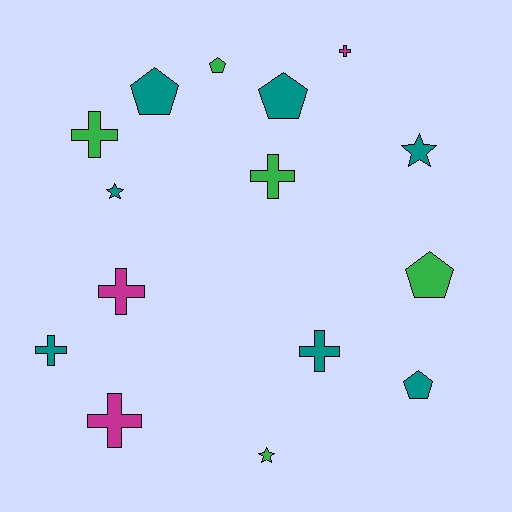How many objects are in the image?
There are 15 objects.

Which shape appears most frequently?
Cross, with 7 objects.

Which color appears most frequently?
Teal, with 7 objects.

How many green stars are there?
There is 1 green star.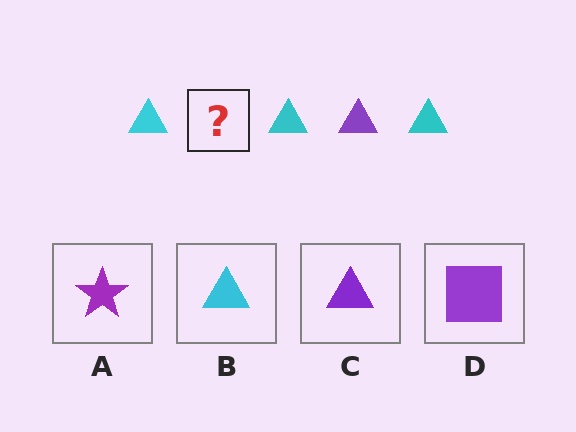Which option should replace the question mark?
Option C.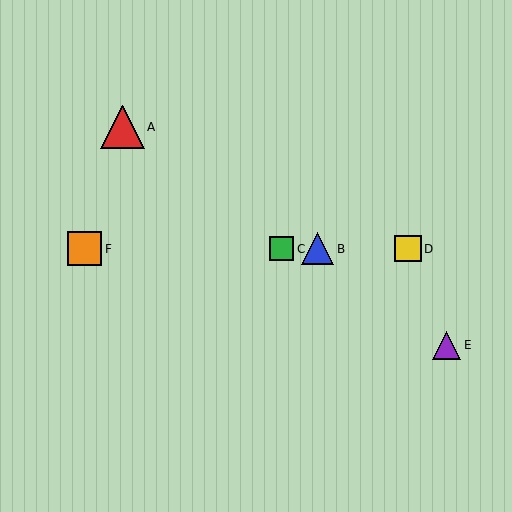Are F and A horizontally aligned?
No, F is at y≈249 and A is at y≈127.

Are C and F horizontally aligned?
Yes, both are at y≈249.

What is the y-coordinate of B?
Object B is at y≈249.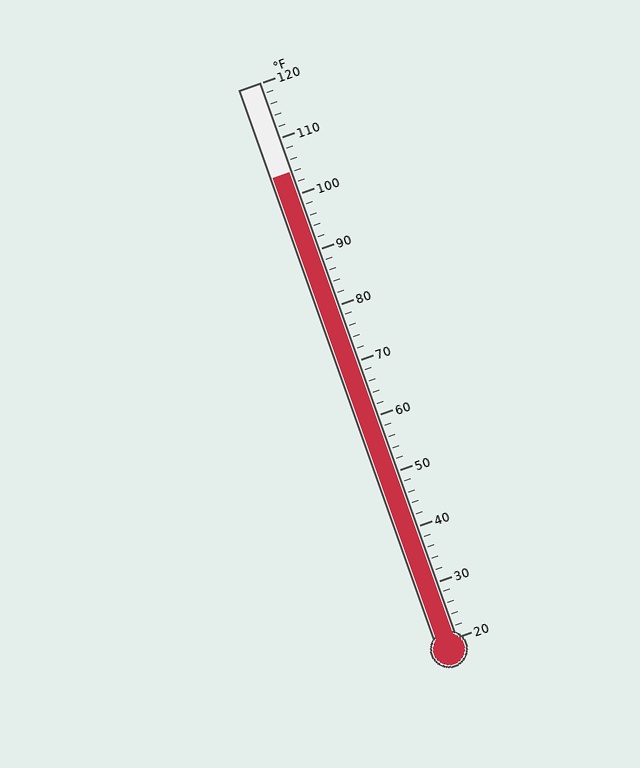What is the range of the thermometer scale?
The thermometer scale ranges from 20°F to 120°F.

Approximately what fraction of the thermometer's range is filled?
The thermometer is filled to approximately 85% of its range.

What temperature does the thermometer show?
The thermometer shows approximately 104°F.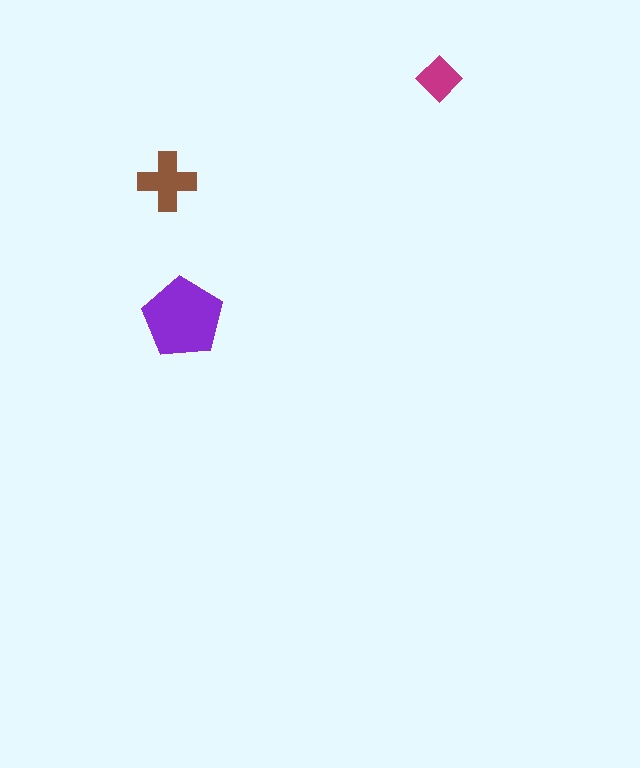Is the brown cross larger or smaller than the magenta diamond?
Larger.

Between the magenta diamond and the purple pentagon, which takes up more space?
The purple pentagon.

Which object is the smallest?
The magenta diamond.